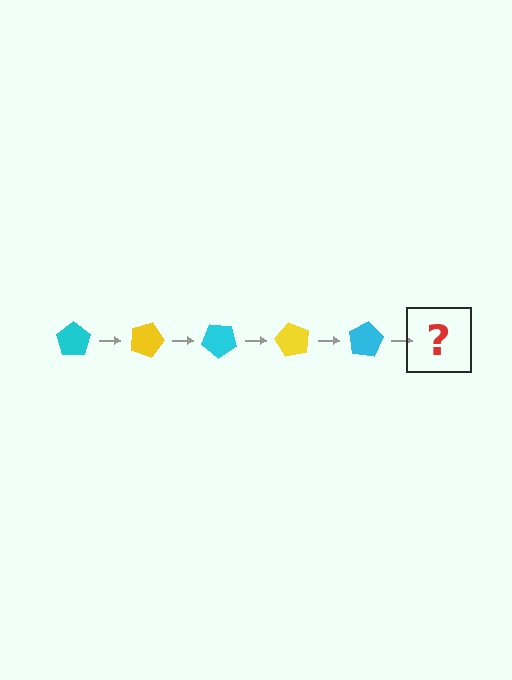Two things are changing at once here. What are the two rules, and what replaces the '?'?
The two rules are that it rotates 20 degrees each step and the color cycles through cyan and yellow. The '?' should be a yellow pentagon, rotated 100 degrees from the start.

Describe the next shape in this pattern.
It should be a yellow pentagon, rotated 100 degrees from the start.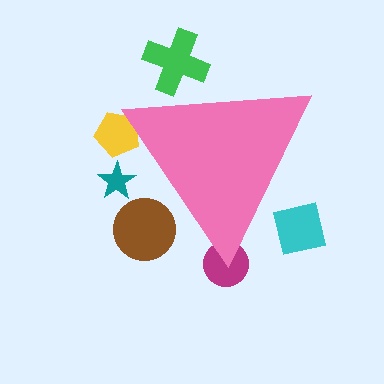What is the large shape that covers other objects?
A pink triangle.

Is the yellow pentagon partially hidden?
Yes, the yellow pentagon is partially hidden behind the pink triangle.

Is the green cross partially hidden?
Yes, the green cross is partially hidden behind the pink triangle.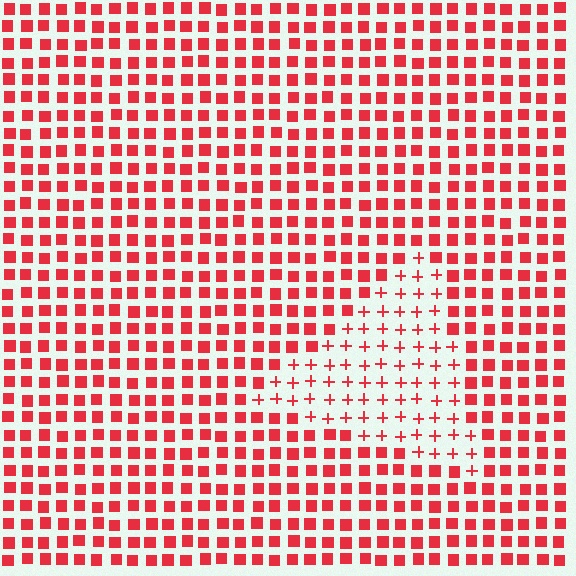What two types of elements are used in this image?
The image uses plus signs inside the triangle region and squares outside it.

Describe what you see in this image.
The image is filled with small red elements arranged in a uniform grid. A triangle-shaped region contains plus signs, while the surrounding area contains squares. The boundary is defined purely by the change in element shape.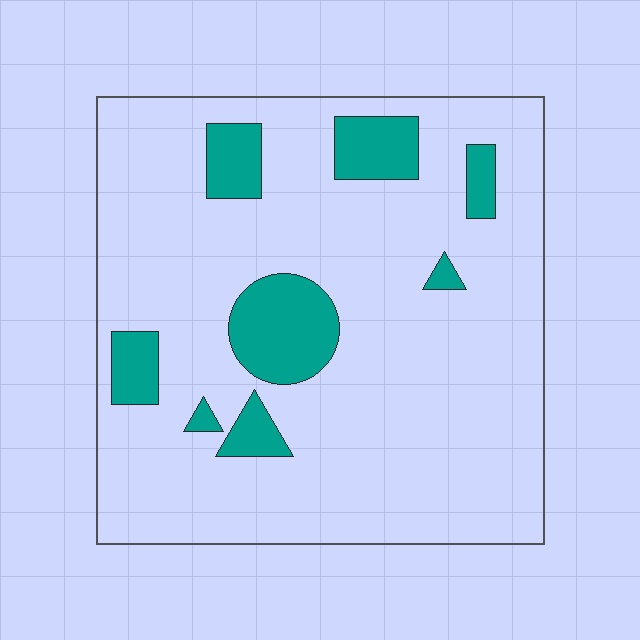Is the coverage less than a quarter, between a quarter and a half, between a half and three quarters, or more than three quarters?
Less than a quarter.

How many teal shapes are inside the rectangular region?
8.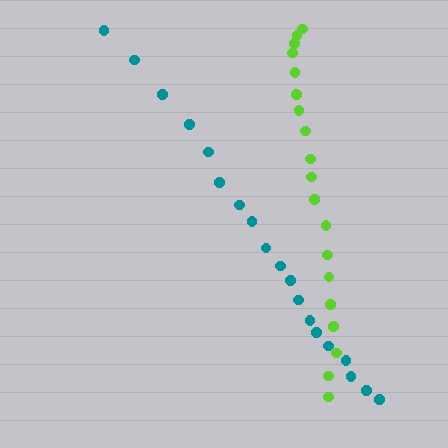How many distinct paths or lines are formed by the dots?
There are 2 distinct paths.